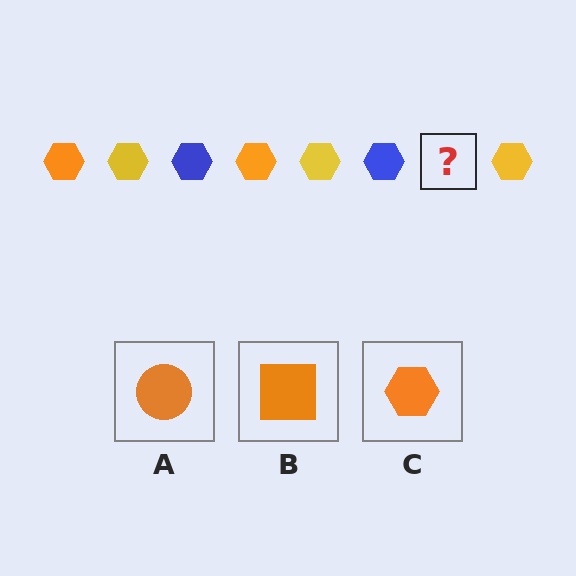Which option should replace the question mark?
Option C.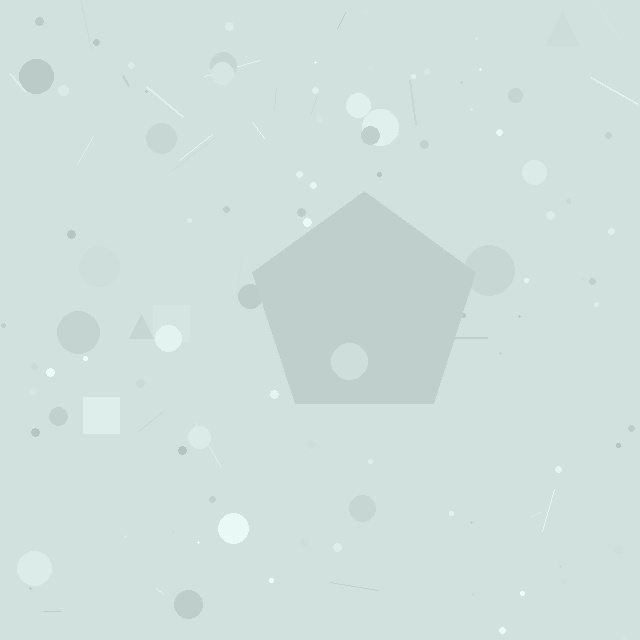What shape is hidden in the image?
A pentagon is hidden in the image.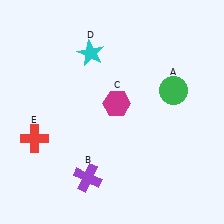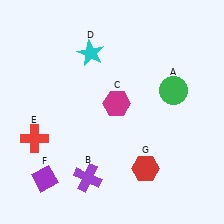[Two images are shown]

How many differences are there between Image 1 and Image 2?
There are 2 differences between the two images.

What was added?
A purple diamond (F), a red hexagon (G) were added in Image 2.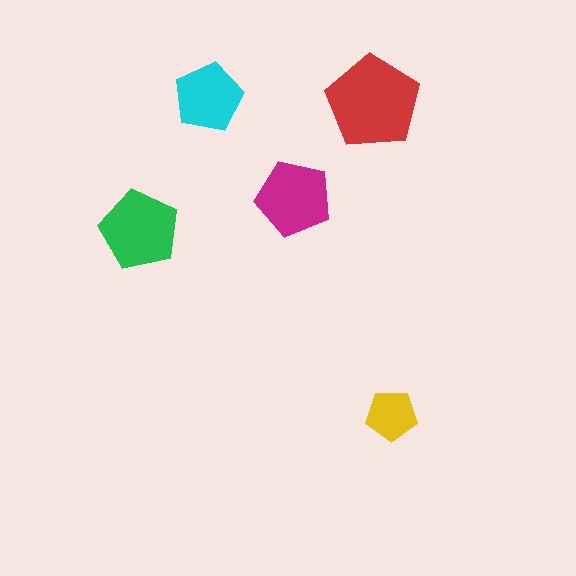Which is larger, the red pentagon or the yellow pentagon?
The red one.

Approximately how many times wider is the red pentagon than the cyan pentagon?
About 1.5 times wider.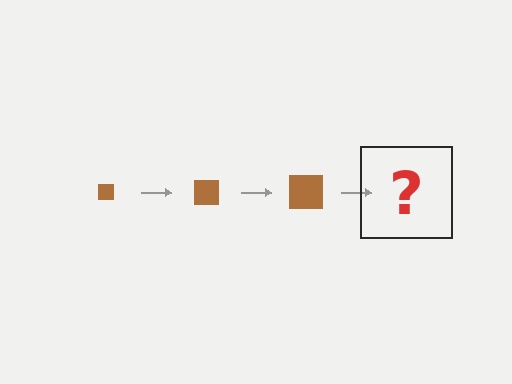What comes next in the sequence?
The next element should be a brown square, larger than the previous one.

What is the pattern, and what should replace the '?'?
The pattern is that the square gets progressively larger each step. The '?' should be a brown square, larger than the previous one.